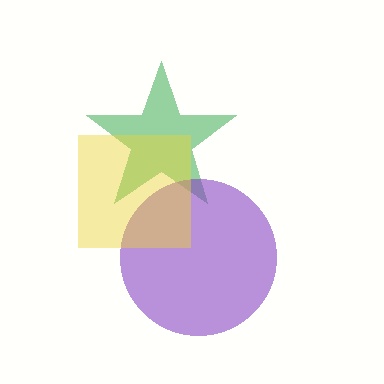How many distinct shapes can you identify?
There are 3 distinct shapes: a green star, a purple circle, a yellow square.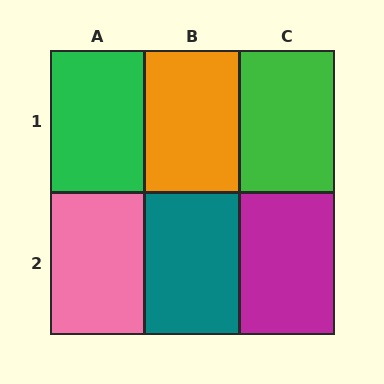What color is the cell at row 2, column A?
Pink.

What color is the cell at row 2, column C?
Magenta.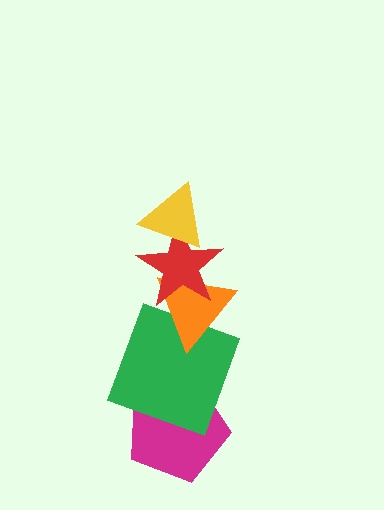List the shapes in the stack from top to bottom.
From top to bottom: the yellow triangle, the red star, the orange triangle, the green square, the magenta pentagon.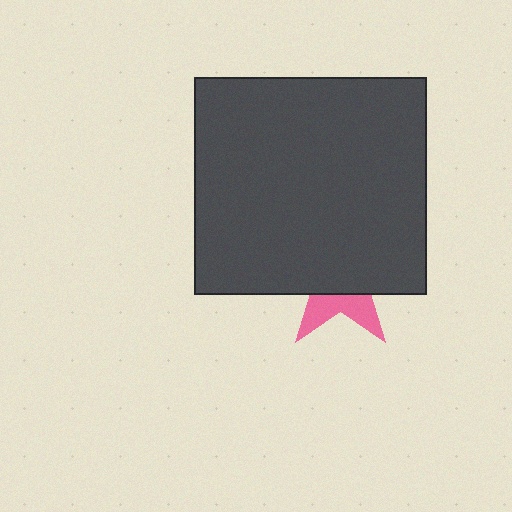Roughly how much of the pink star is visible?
A small part of it is visible (roughly 32%).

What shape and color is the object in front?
The object in front is a dark gray rectangle.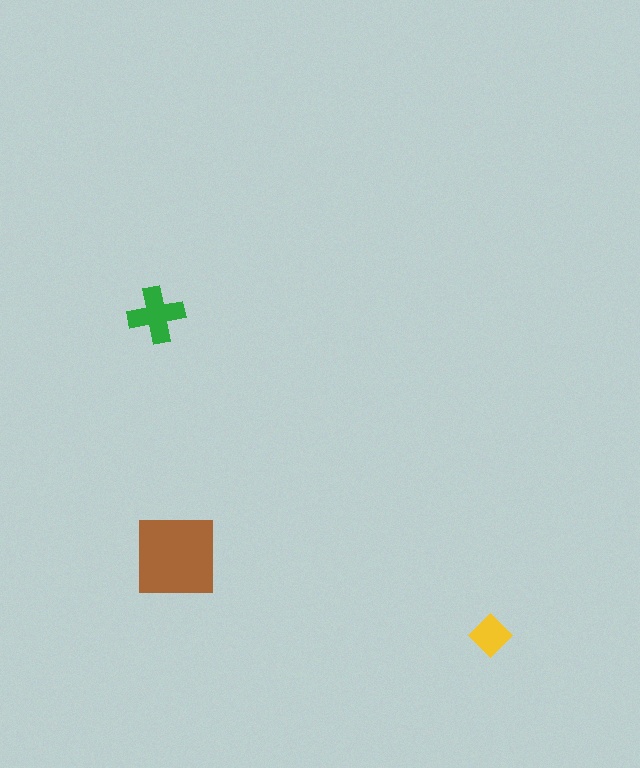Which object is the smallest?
The yellow diamond.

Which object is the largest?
The brown square.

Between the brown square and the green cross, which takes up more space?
The brown square.